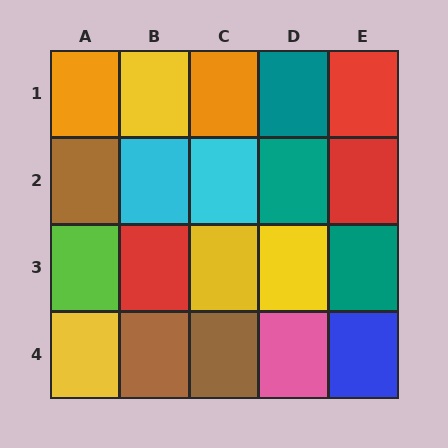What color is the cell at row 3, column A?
Lime.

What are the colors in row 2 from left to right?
Brown, cyan, cyan, teal, red.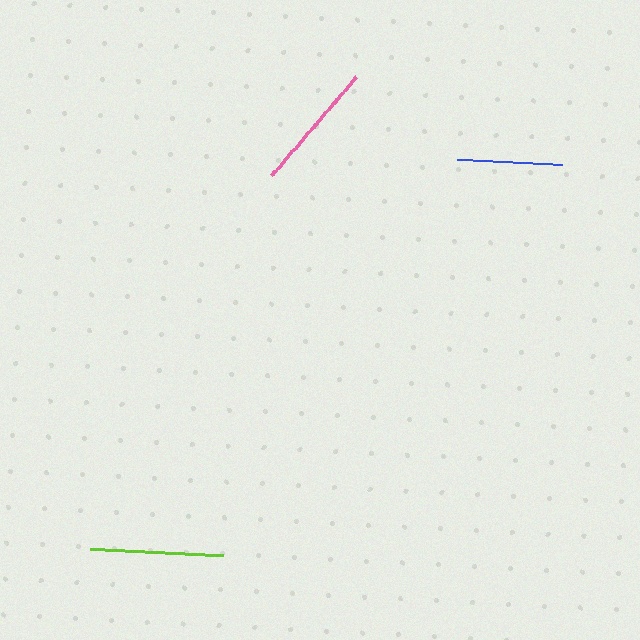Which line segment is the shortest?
The blue line is the shortest at approximately 105 pixels.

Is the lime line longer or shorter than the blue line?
The lime line is longer than the blue line.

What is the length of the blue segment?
The blue segment is approximately 105 pixels long.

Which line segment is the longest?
The lime line is the longest at approximately 132 pixels.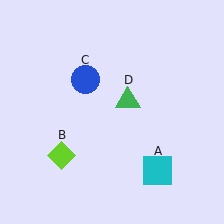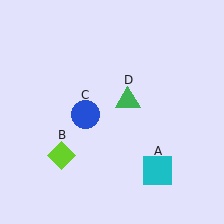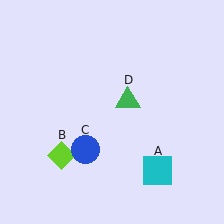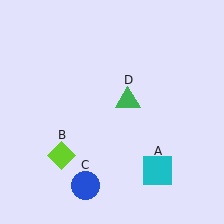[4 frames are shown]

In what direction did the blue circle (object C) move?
The blue circle (object C) moved down.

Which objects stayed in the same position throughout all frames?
Cyan square (object A) and lime diamond (object B) and green triangle (object D) remained stationary.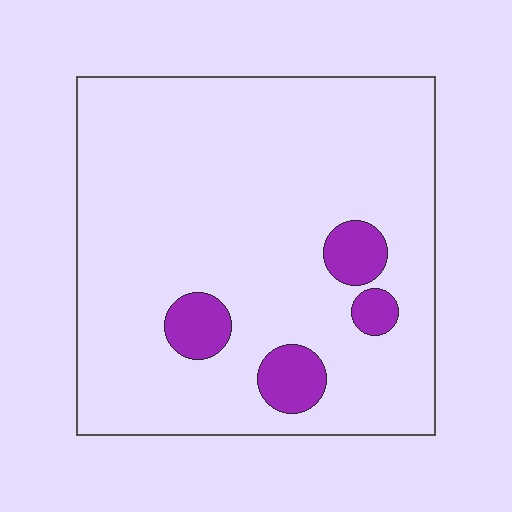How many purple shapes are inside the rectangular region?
4.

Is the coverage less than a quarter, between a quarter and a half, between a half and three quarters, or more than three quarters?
Less than a quarter.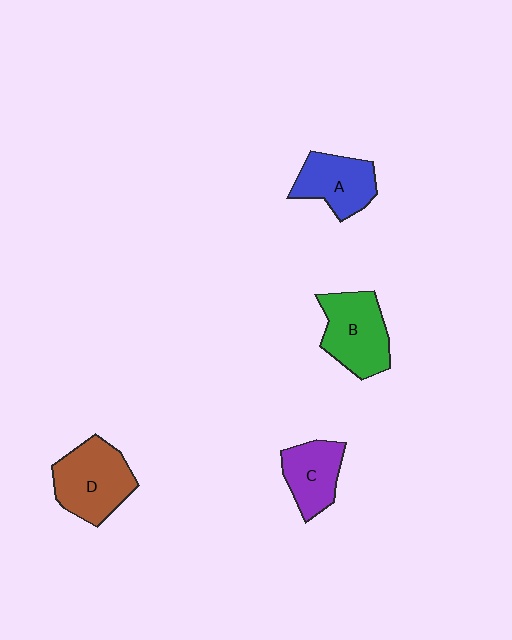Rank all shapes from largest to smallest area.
From largest to smallest: D (brown), B (green), A (blue), C (purple).